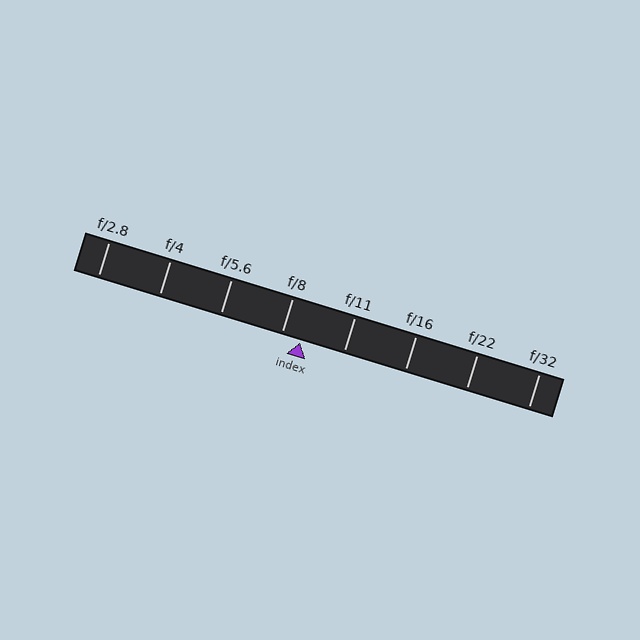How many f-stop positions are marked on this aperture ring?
There are 8 f-stop positions marked.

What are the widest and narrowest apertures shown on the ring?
The widest aperture shown is f/2.8 and the narrowest is f/32.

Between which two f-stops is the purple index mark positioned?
The index mark is between f/8 and f/11.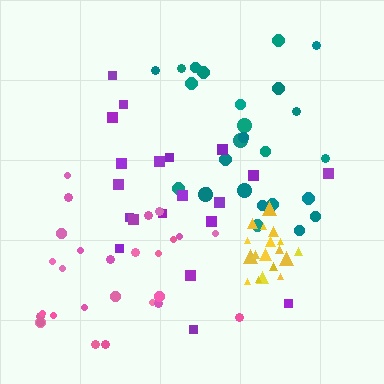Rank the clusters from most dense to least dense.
yellow, teal, pink, purple.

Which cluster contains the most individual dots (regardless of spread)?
Teal (27).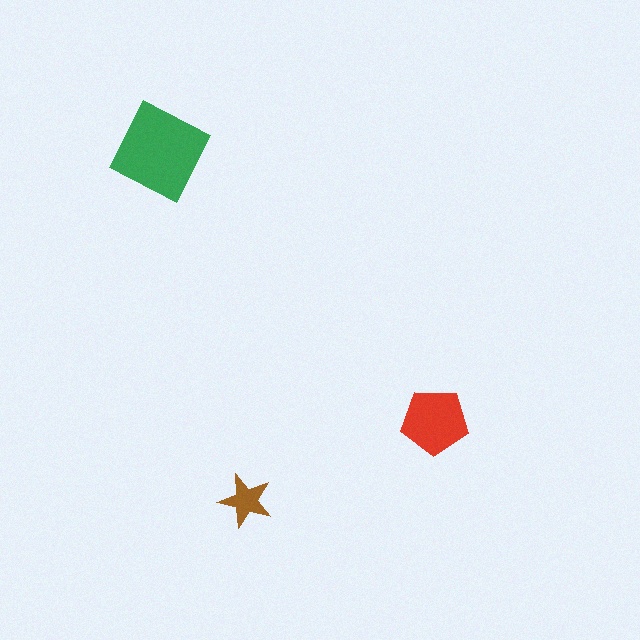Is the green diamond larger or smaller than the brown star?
Larger.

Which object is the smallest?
The brown star.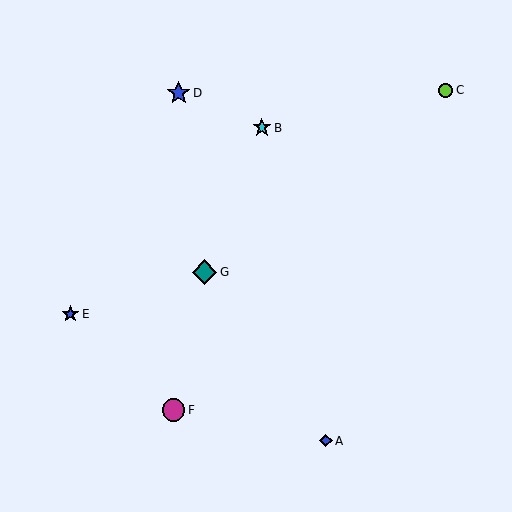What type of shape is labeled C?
Shape C is a lime circle.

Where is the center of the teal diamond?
The center of the teal diamond is at (205, 272).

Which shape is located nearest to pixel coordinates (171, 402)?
The magenta circle (labeled F) at (173, 410) is nearest to that location.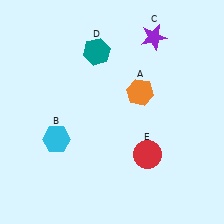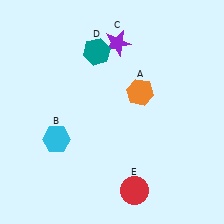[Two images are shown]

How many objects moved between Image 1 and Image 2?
2 objects moved between the two images.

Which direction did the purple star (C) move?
The purple star (C) moved left.